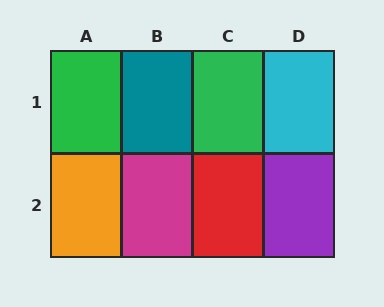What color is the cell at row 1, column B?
Teal.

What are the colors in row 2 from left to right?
Orange, magenta, red, purple.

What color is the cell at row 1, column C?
Green.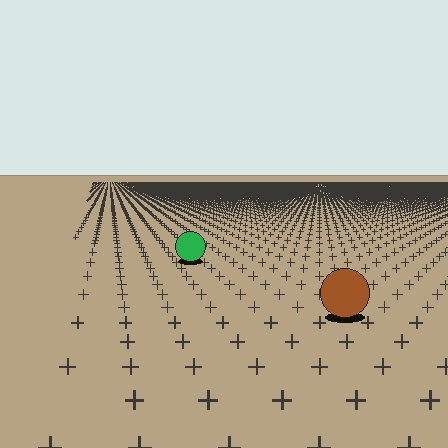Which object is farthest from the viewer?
The green circle is farthest from the viewer. It appears smaller and the ground texture around it is denser.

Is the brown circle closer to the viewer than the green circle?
Yes. The brown circle is closer — you can tell from the texture gradient: the ground texture is coarser near it.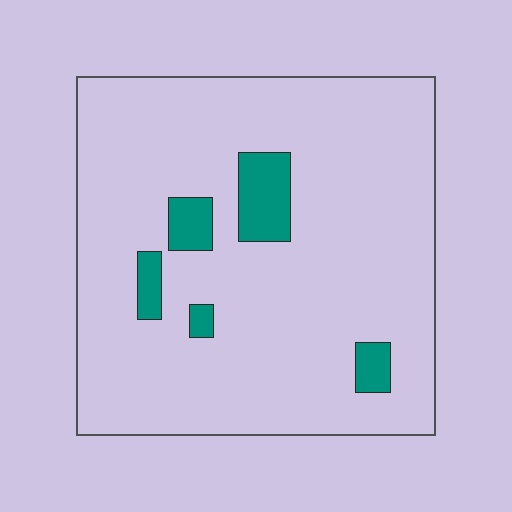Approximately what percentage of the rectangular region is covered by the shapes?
Approximately 10%.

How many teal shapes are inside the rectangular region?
5.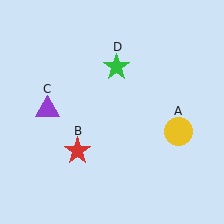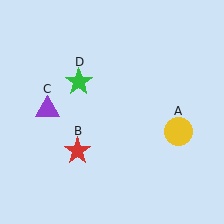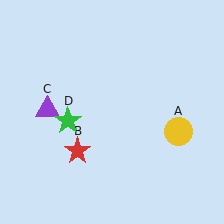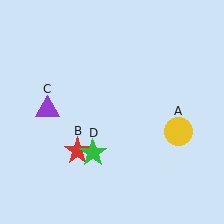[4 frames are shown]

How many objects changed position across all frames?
1 object changed position: green star (object D).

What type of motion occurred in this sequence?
The green star (object D) rotated counterclockwise around the center of the scene.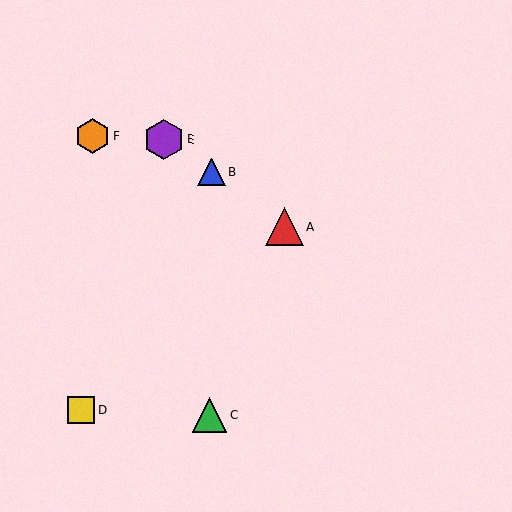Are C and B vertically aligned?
Yes, both are at x≈209.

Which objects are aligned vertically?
Objects B, C are aligned vertically.